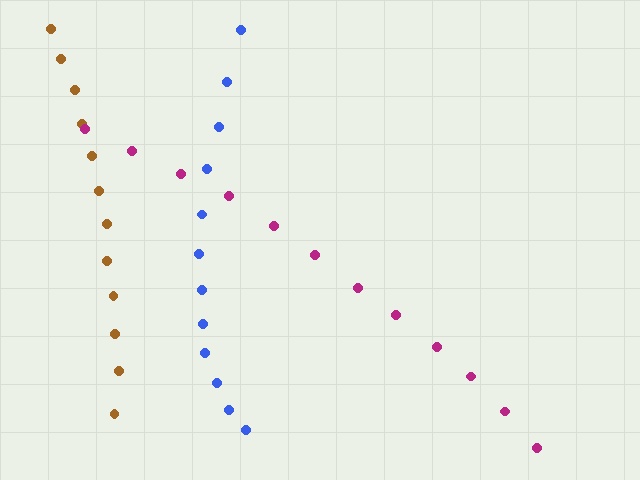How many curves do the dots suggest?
There are 3 distinct paths.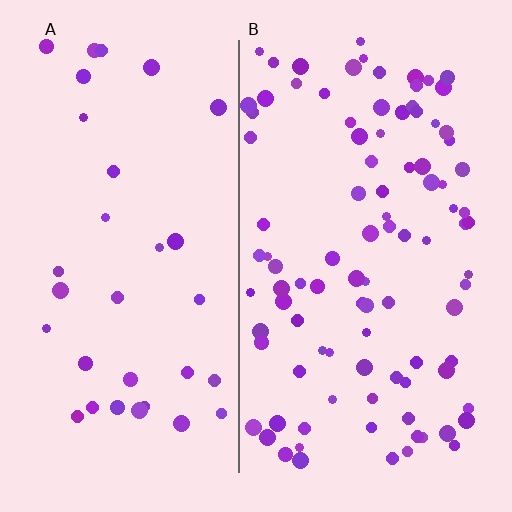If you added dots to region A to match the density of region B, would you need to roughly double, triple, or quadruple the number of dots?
Approximately triple.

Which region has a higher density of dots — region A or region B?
B (the right).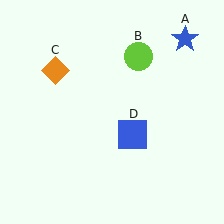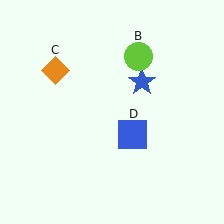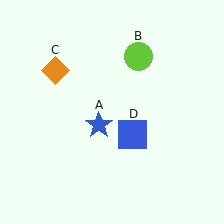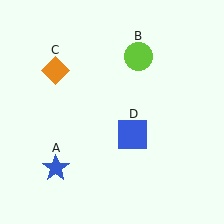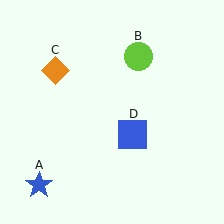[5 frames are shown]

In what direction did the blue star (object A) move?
The blue star (object A) moved down and to the left.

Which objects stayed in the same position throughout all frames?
Lime circle (object B) and orange diamond (object C) and blue square (object D) remained stationary.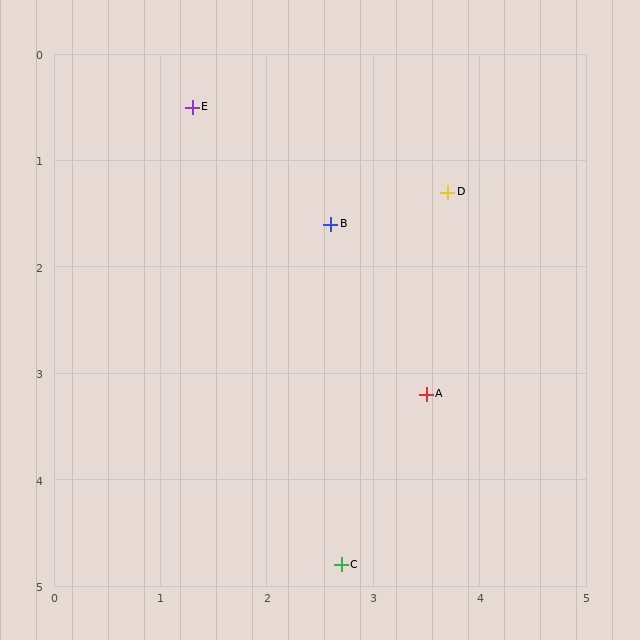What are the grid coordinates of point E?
Point E is at approximately (1.3, 0.5).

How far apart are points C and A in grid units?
Points C and A are about 1.8 grid units apart.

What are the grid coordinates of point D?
Point D is at approximately (3.7, 1.3).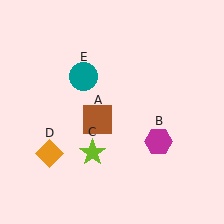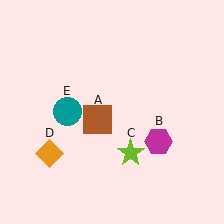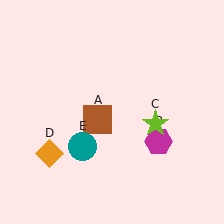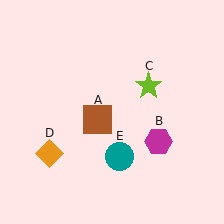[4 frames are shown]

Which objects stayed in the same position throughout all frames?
Brown square (object A) and magenta hexagon (object B) and orange diamond (object D) remained stationary.